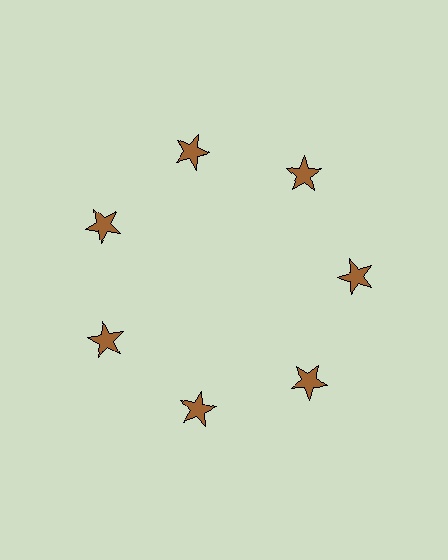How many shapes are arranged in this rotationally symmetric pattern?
There are 7 shapes, arranged in 7 groups of 1.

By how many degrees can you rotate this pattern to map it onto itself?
The pattern maps onto itself every 51 degrees of rotation.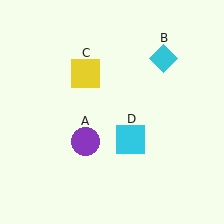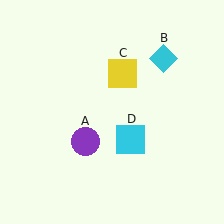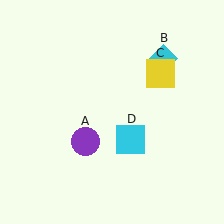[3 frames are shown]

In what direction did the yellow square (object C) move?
The yellow square (object C) moved right.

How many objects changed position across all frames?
1 object changed position: yellow square (object C).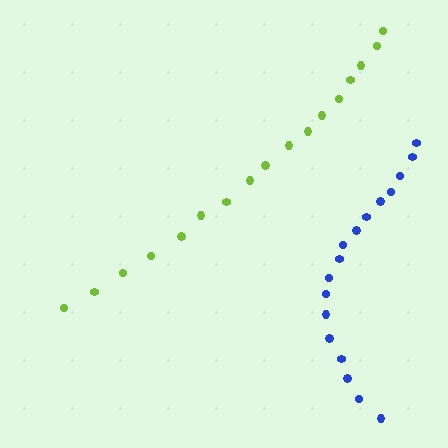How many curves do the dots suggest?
There are 2 distinct paths.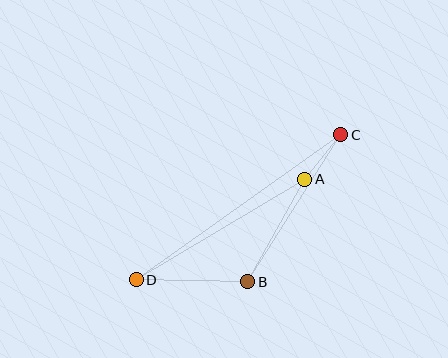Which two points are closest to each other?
Points A and C are closest to each other.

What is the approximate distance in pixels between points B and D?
The distance between B and D is approximately 112 pixels.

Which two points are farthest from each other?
Points C and D are farthest from each other.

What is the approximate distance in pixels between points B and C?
The distance between B and C is approximately 174 pixels.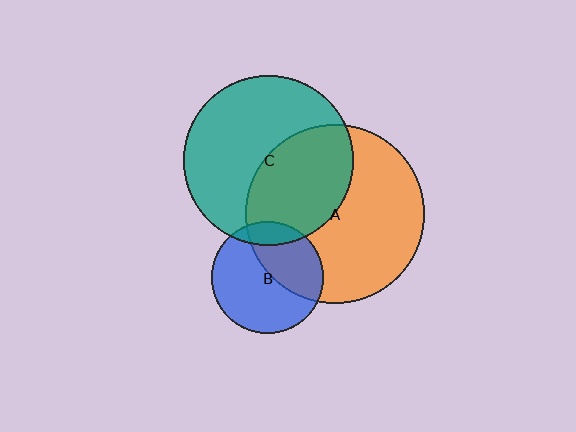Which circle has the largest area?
Circle A (orange).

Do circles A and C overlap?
Yes.